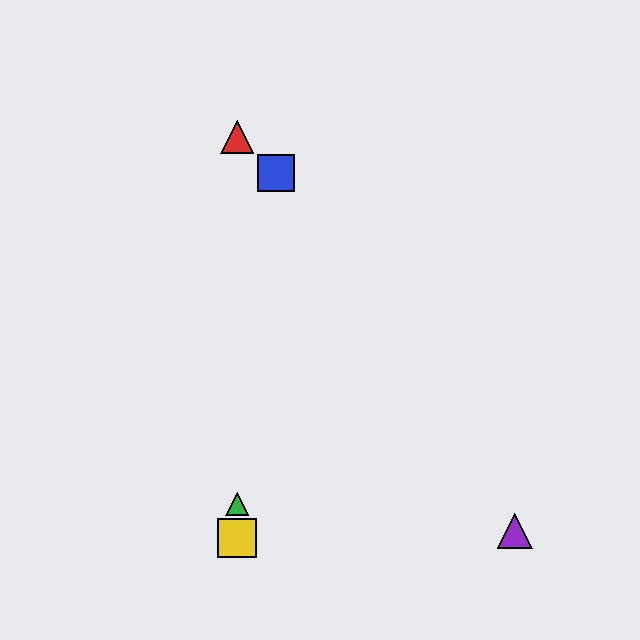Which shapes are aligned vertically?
The red triangle, the green triangle, the yellow square are aligned vertically.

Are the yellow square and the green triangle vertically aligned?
Yes, both are at x≈237.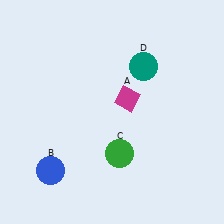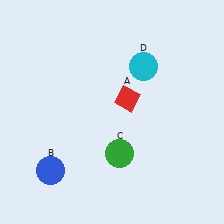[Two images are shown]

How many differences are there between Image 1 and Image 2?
There are 2 differences between the two images.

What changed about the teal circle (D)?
In Image 1, D is teal. In Image 2, it changed to cyan.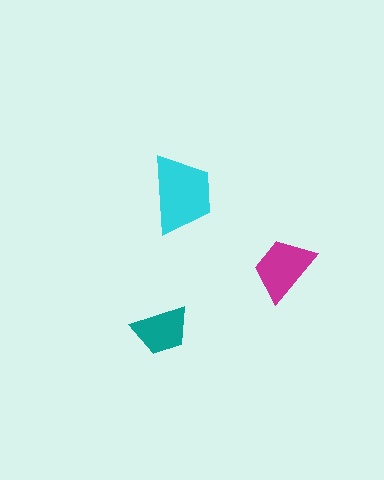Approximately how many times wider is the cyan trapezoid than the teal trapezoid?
About 1.5 times wider.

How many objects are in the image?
There are 3 objects in the image.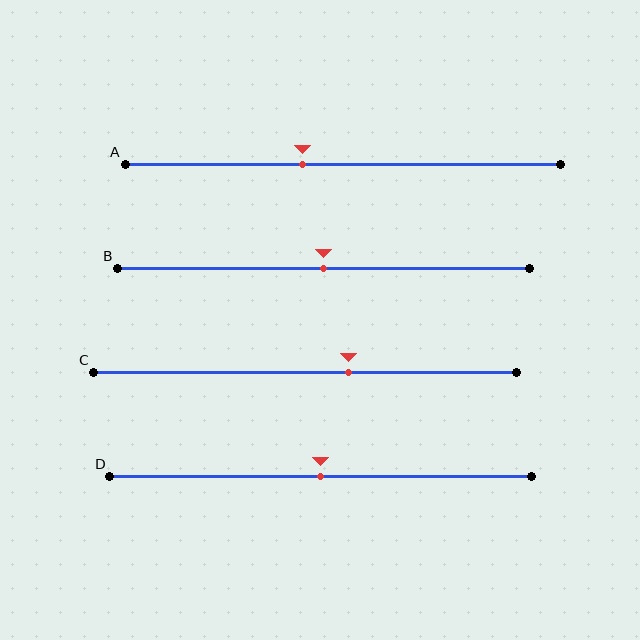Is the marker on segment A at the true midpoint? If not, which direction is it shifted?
No, the marker on segment A is shifted to the left by about 9% of the segment length.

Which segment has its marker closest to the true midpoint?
Segment B has its marker closest to the true midpoint.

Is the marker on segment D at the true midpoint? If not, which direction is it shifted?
Yes, the marker on segment D is at the true midpoint.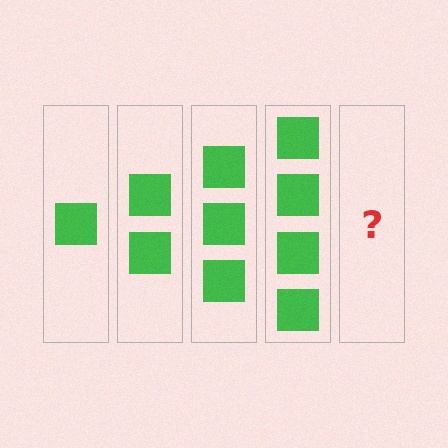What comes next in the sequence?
The next element should be 5 squares.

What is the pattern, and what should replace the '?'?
The pattern is that each step adds one more square. The '?' should be 5 squares.